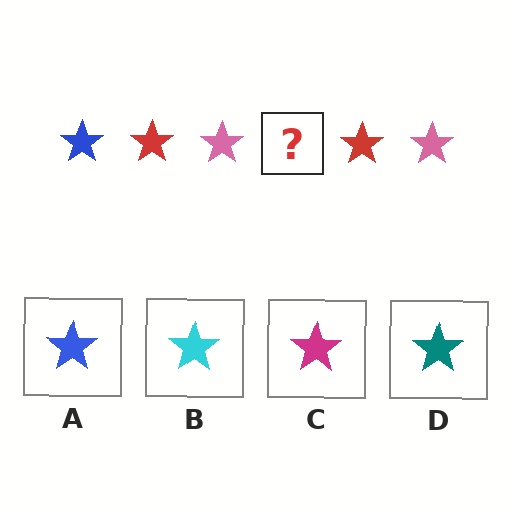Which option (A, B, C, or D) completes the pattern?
A.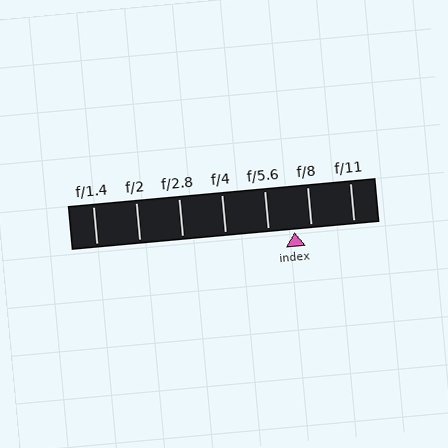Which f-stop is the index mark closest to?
The index mark is closest to f/8.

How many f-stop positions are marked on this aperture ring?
There are 7 f-stop positions marked.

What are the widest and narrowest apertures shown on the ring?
The widest aperture shown is f/1.4 and the narrowest is f/11.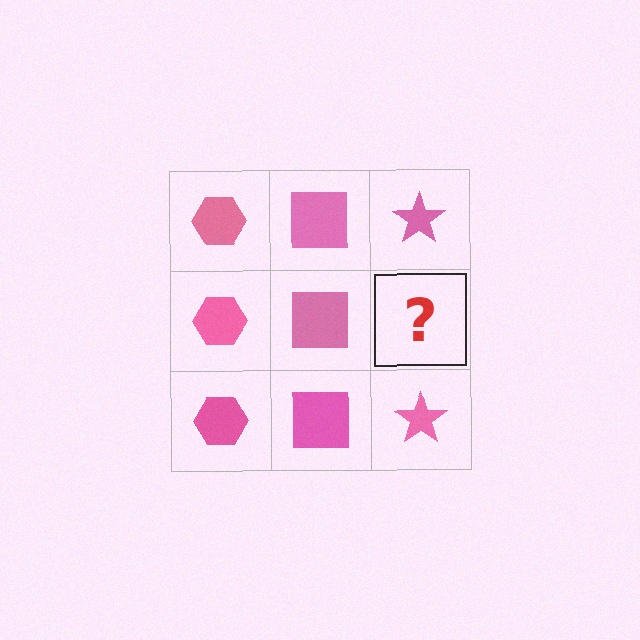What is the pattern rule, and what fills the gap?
The rule is that each column has a consistent shape. The gap should be filled with a pink star.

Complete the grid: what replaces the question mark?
The question mark should be replaced with a pink star.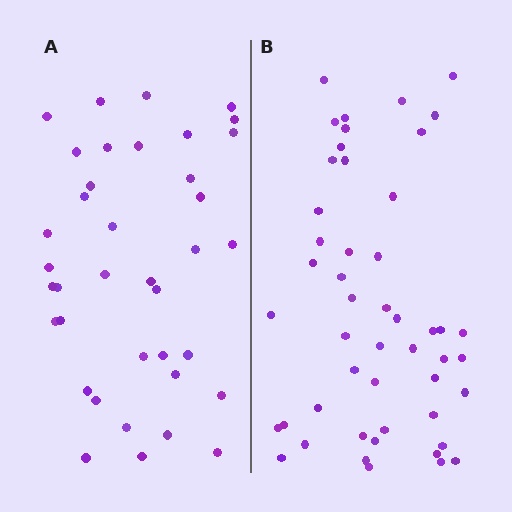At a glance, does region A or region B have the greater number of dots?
Region B (the right region) has more dots.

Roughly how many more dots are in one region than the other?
Region B has roughly 12 or so more dots than region A.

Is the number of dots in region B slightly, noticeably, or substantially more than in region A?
Region B has noticeably more, but not dramatically so. The ratio is roughly 1.3 to 1.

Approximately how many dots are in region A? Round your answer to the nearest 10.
About 40 dots. (The exact count is 38, which rounds to 40.)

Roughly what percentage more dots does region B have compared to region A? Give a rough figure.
About 30% more.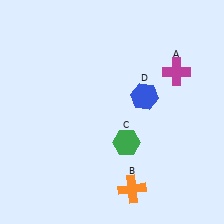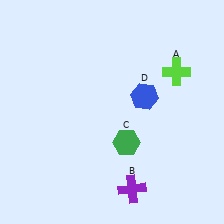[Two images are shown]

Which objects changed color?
A changed from magenta to lime. B changed from orange to purple.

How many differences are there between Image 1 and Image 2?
There are 2 differences between the two images.